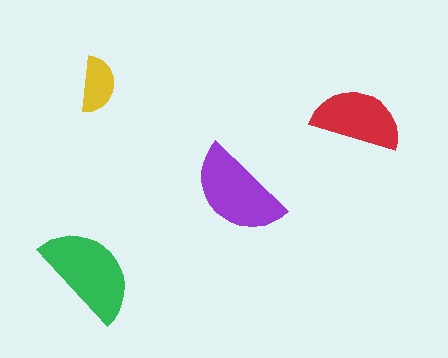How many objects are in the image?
There are 4 objects in the image.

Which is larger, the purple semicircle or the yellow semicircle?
The purple one.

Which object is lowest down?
The green semicircle is bottommost.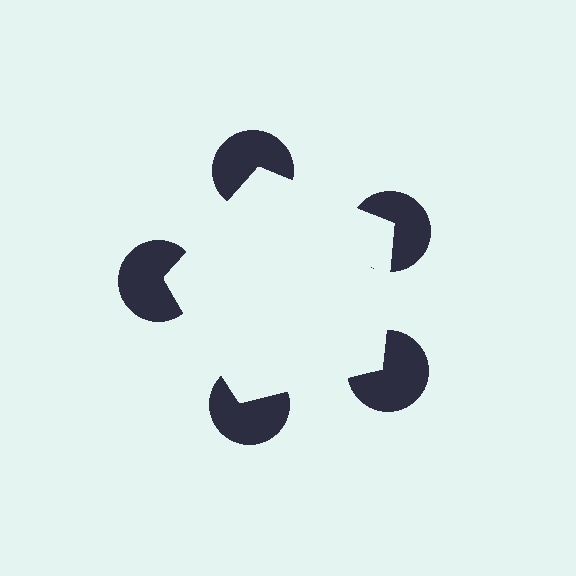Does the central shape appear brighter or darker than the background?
It typically appears slightly brighter than the background, even though no actual brightness change is drawn.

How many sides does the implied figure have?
5 sides.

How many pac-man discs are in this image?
There are 5 — one at each vertex of the illusory pentagon.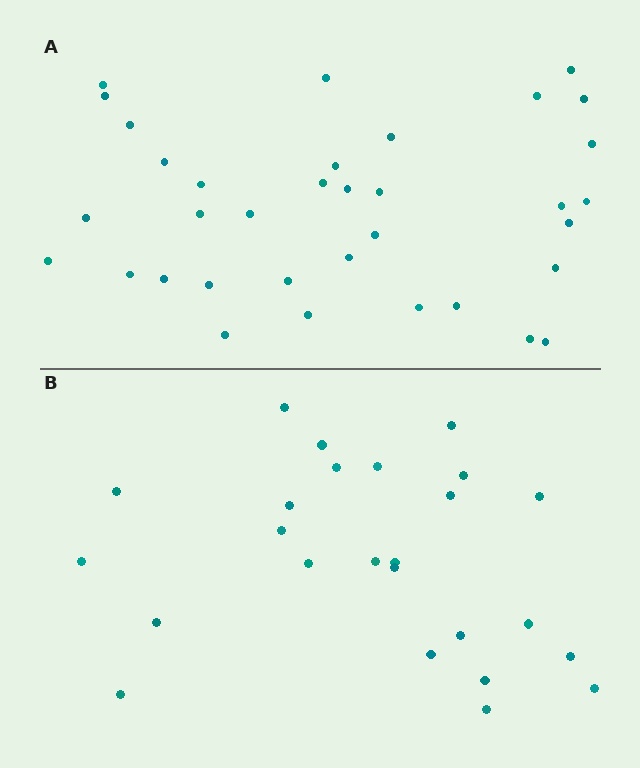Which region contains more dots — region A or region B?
Region A (the top region) has more dots.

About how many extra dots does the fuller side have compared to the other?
Region A has roughly 10 or so more dots than region B.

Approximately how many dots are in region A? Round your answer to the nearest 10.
About 40 dots. (The exact count is 35, which rounds to 40.)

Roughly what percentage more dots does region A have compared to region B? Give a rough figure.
About 40% more.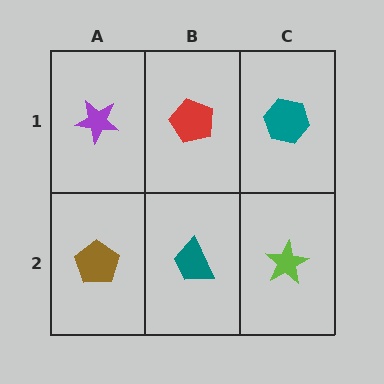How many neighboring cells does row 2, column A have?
2.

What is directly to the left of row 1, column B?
A purple star.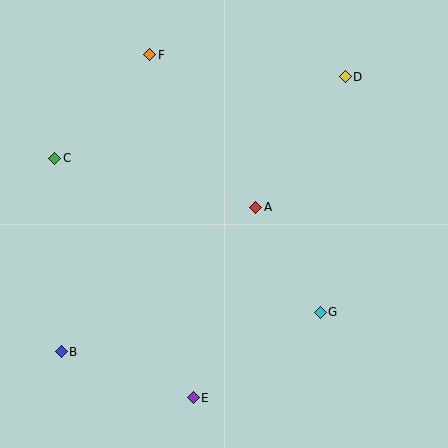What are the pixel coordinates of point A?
Point A is at (256, 207).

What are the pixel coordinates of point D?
Point D is at (345, 77).